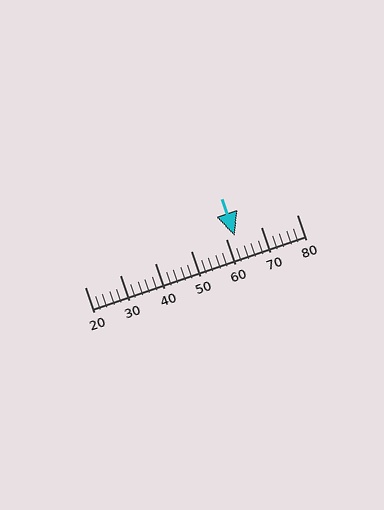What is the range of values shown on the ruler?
The ruler shows values from 20 to 80.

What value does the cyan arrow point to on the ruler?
The cyan arrow points to approximately 62.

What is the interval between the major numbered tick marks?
The major tick marks are spaced 10 units apart.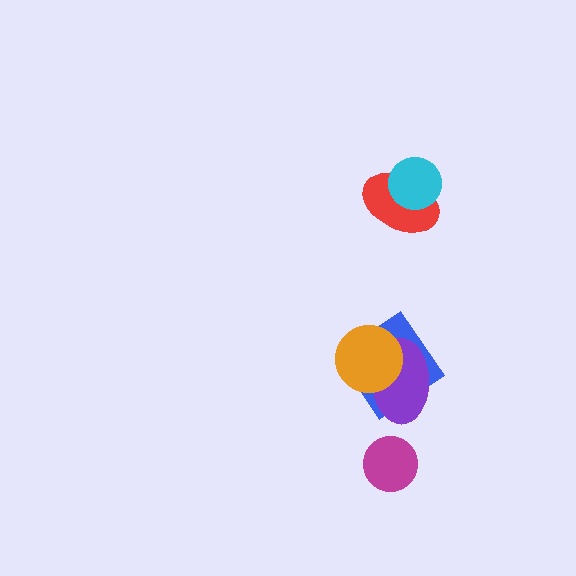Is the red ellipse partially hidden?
Yes, it is partially covered by another shape.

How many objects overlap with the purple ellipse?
2 objects overlap with the purple ellipse.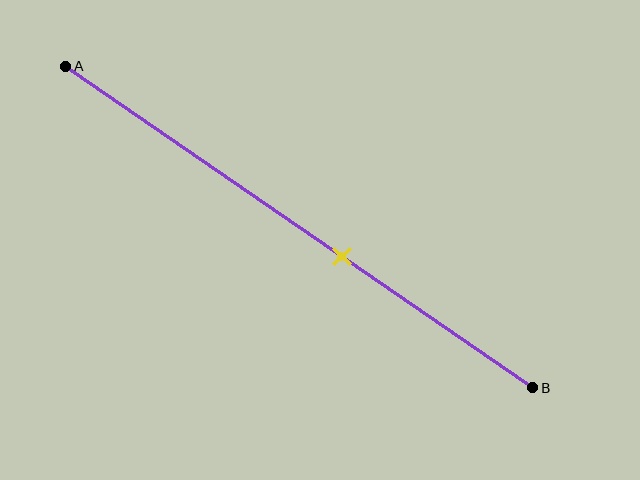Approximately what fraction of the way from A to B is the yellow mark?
The yellow mark is approximately 60% of the way from A to B.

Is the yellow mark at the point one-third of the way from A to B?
No, the mark is at about 60% from A, not at the 33% one-third point.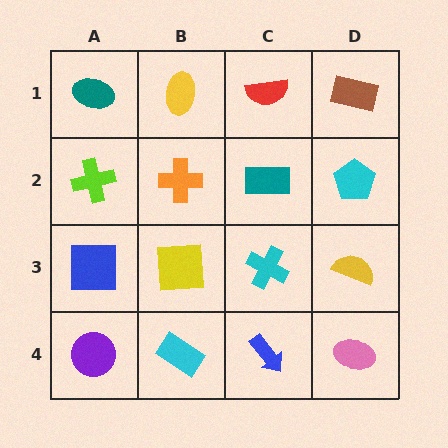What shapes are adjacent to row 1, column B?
An orange cross (row 2, column B), a teal ellipse (row 1, column A), a red semicircle (row 1, column C).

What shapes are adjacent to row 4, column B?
A yellow square (row 3, column B), a purple circle (row 4, column A), a blue arrow (row 4, column C).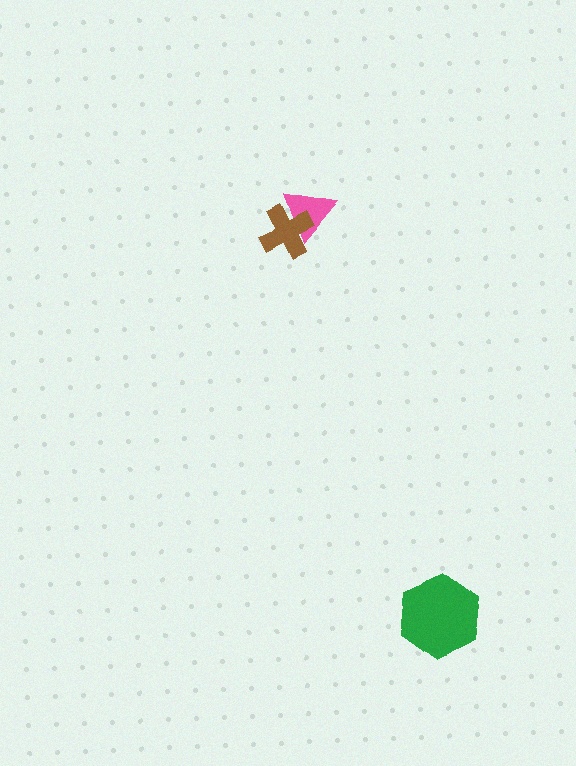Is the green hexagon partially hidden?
No, no other shape covers it.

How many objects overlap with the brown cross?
1 object overlaps with the brown cross.